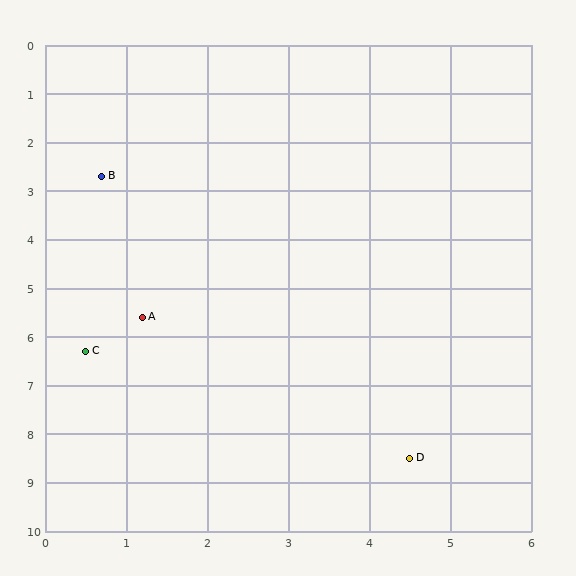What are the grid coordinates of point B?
Point B is at approximately (0.7, 2.7).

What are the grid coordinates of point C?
Point C is at approximately (0.5, 6.3).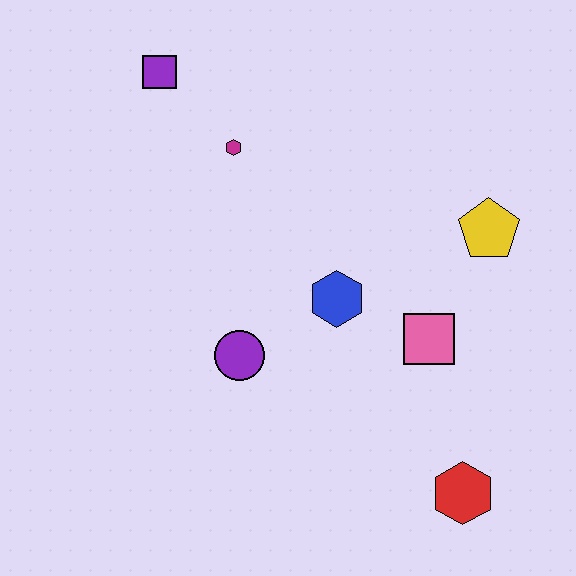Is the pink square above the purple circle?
Yes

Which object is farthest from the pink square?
The purple square is farthest from the pink square.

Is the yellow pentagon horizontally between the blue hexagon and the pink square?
No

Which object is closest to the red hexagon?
The pink square is closest to the red hexagon.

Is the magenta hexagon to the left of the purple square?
No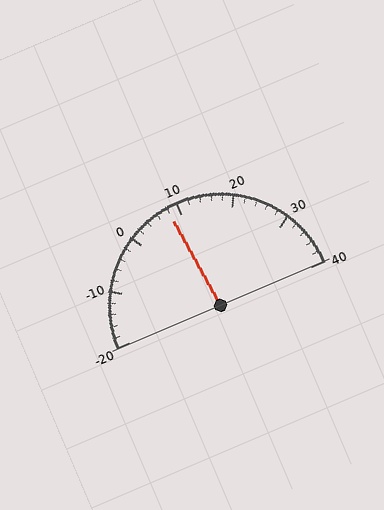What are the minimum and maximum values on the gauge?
The gauge ranges from -20 to 40.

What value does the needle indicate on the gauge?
The needle indicates approximately 8.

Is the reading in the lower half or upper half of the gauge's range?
The reading is in the lower half of the range (-20 to 40).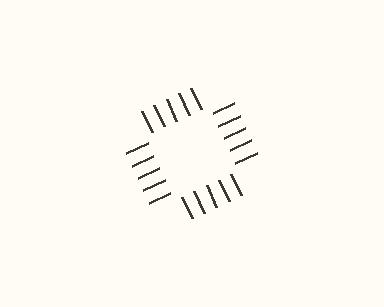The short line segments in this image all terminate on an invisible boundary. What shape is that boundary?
An illusory square — the line segments terminate on its edges but no continuous stroke is drawn.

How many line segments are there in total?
20 — 5 along each of the 4 edges.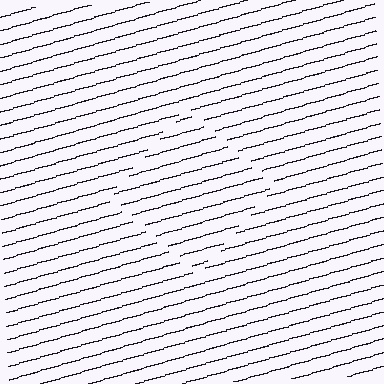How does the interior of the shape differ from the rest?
The interior of the shape contains the same grating, shifted by half a period — the contour is defined by the phase discontinuity where line-ends from the inner and outer gratings abut.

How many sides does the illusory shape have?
4 sides — the line-ends trace a square.